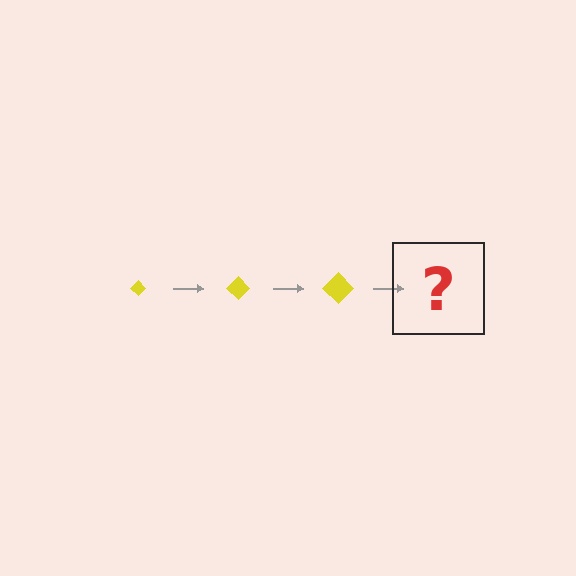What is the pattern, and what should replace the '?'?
The pattern is that the diamond gets progressively larger each step. The '?' should be a yellow diamond, larger than the previous one.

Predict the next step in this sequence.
The next step is a yellow diamond, larger than the previous one.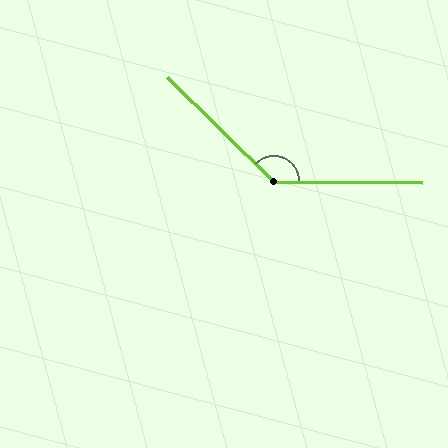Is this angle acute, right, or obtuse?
It is obtuse.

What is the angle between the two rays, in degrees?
Approximately 136 degrees.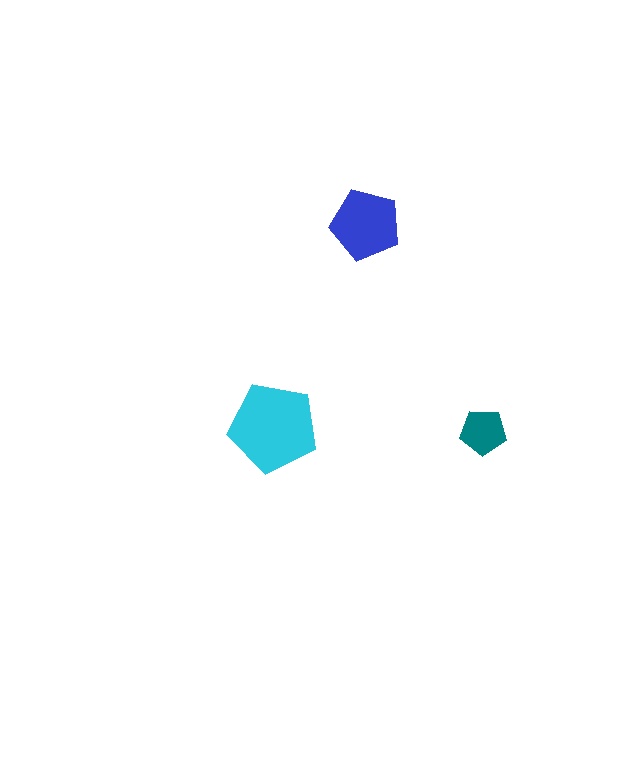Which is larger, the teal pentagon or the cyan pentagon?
The cyan one.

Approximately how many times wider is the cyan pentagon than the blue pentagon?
About 1.5 times wider.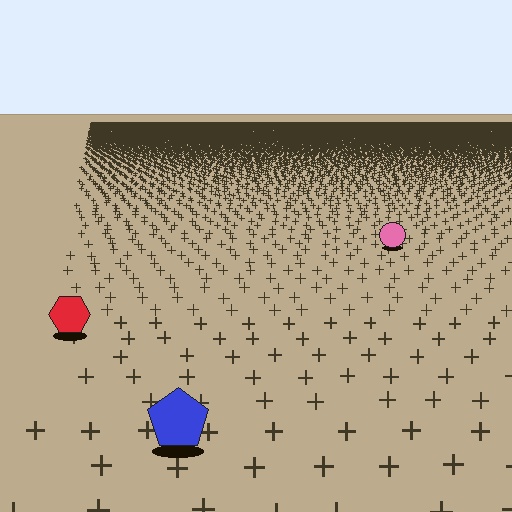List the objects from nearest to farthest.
From nearest to farthest: the blue pentagon, the red hexagon, the pink circle.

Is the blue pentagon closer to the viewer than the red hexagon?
Yes. The blue pentagon is closer — you can tell from the texture gradient: the ground texture is coarser near it.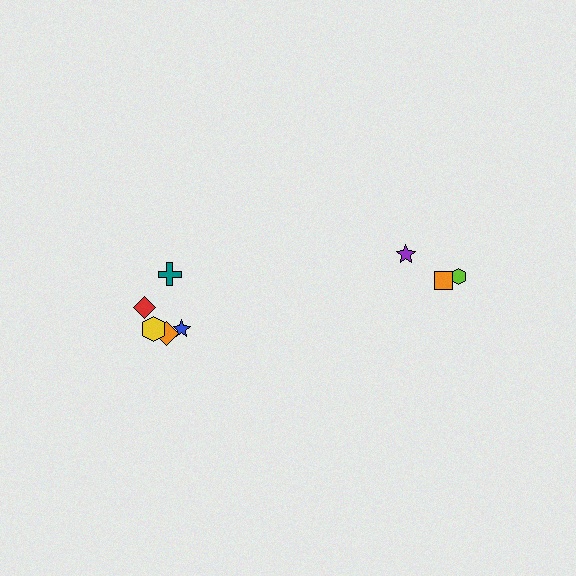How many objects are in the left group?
There are 5 objects.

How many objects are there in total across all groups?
There are 8 objects.